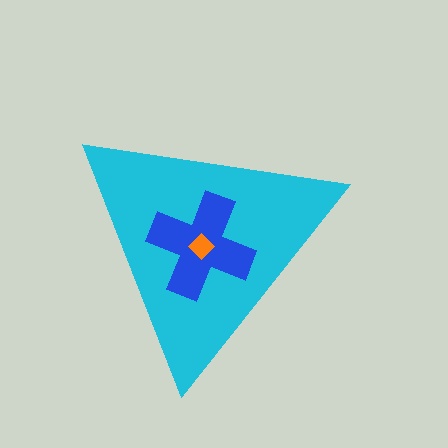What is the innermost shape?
The orange diamond.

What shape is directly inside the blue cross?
The orange diamond.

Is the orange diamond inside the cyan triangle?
Yes.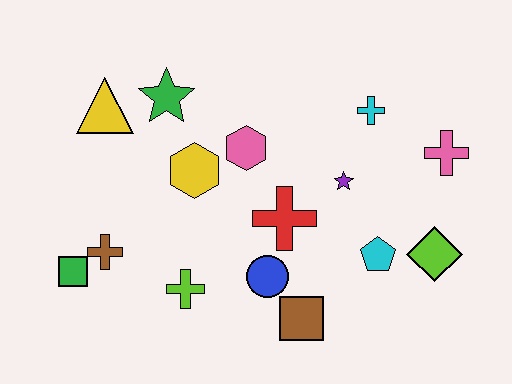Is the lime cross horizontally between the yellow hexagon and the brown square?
No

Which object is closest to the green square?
The brown cross is closest to the green square.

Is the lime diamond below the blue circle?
No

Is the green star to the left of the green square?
No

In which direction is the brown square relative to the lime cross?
The brown square is to the right of the lime cross.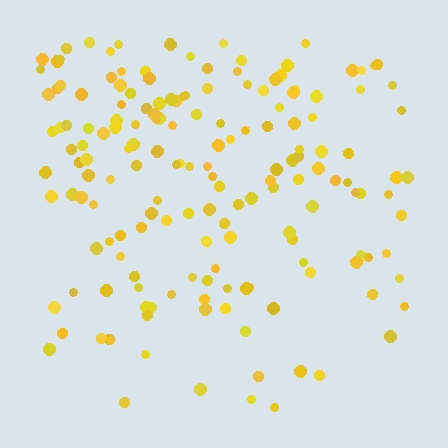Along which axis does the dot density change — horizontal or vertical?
Vertical.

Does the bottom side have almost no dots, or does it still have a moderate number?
Still a moderate number, just noticeably fewer than the top.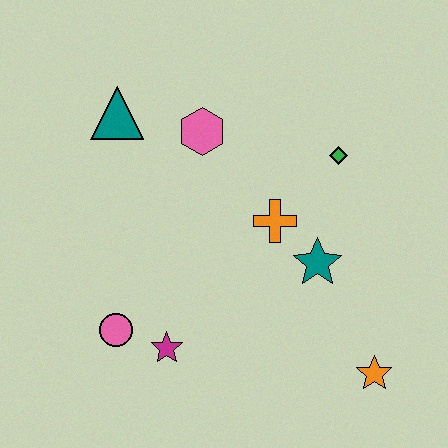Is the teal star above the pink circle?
Yes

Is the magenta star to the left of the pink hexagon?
Yes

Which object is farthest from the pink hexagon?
The orange star is farthest from the pink hexagon.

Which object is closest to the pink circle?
The magenta star is closest to the pink circle.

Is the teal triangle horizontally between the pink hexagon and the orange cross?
No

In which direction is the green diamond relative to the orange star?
The green diamond is above the orange star.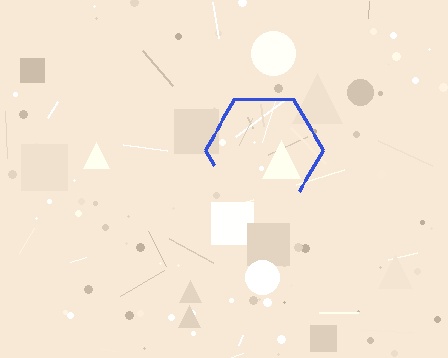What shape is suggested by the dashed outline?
The dashed outline suggests a hexagon.